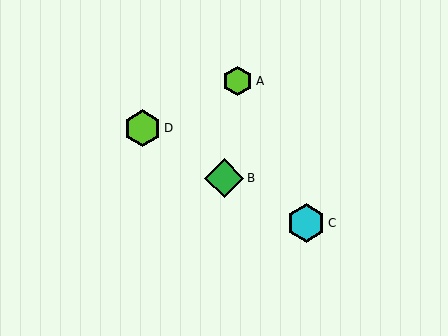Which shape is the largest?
The green diamond (labeled B) is the largest.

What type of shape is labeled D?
Shape D is a lime hexagon.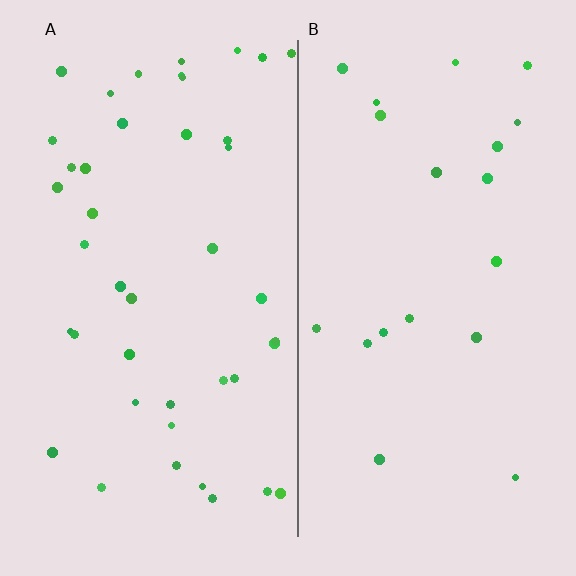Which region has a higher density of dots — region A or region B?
A (the left).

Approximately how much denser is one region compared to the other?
Approximately 2.2× — region A over region B.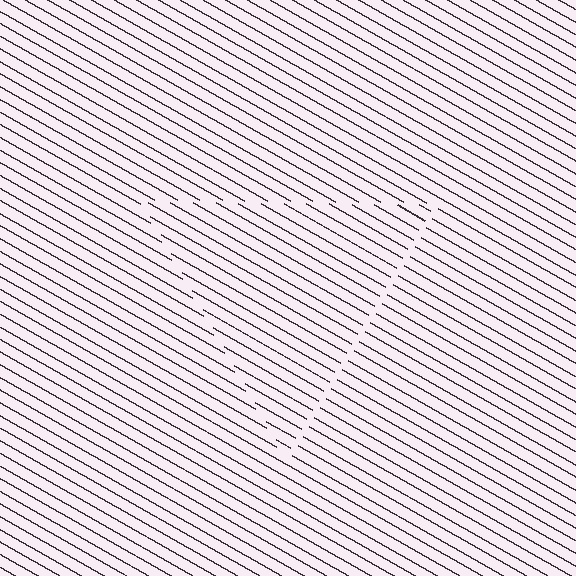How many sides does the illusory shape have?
3 sides — the line-ends trace a triangle.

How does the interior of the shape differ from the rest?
The interior of the shape contains the same grating, shifted by half a period — the contour is defined by the phase discontinuity where line-ends from the inner and outer gratings abut.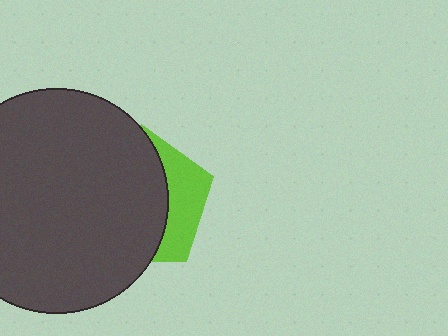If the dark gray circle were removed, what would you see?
You would see the complete lime pentagon.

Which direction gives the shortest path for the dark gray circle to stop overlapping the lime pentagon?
Moving left gives the shortest separation.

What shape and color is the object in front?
The object in front is a dark gray circle.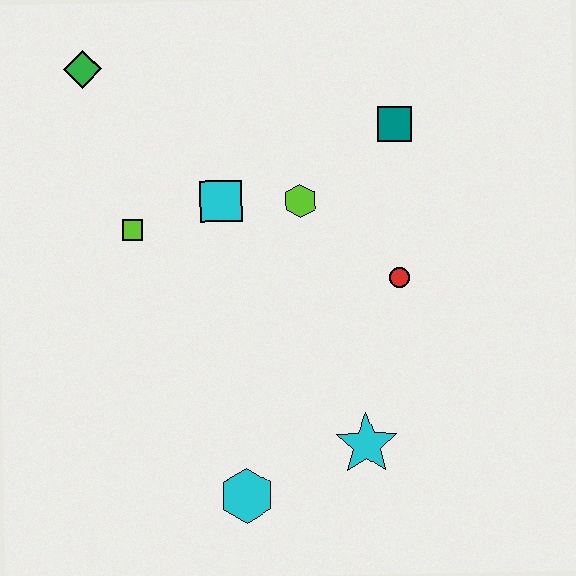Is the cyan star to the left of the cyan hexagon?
No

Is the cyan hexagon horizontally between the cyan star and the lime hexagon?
No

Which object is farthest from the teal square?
The cyan hexagon is farthest from the teal square.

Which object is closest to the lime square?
The cyan square is closest to the lime square.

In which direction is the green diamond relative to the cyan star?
The green diamond is above the cyan star.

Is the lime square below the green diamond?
Yes